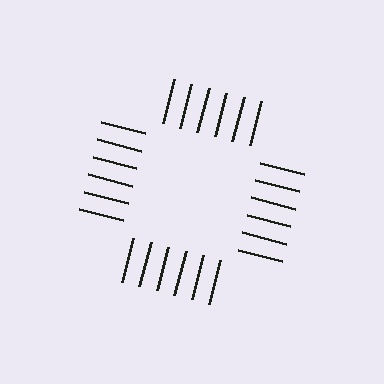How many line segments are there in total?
24 — 6 along each of the 4 edges.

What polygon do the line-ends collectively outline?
An illusory square — the line segments terminate on its edges but no continuous stroke is drawn.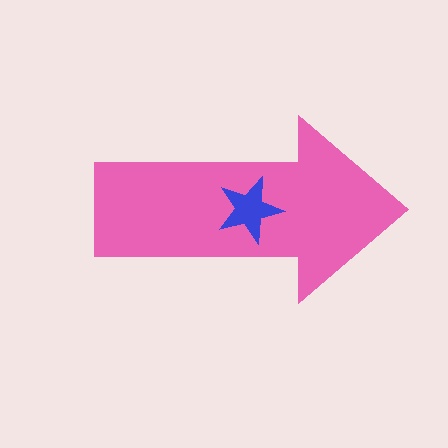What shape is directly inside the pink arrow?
The blue star.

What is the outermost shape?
The pink arrow.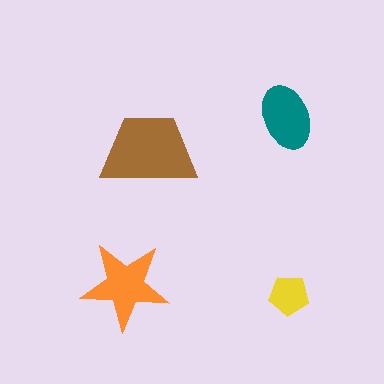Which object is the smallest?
The yellow pentagon.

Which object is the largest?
The brown trapezoid.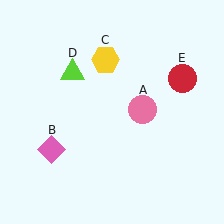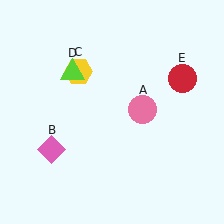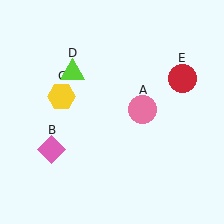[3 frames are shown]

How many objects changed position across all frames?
1 object changed position: yellow hexagon (object C).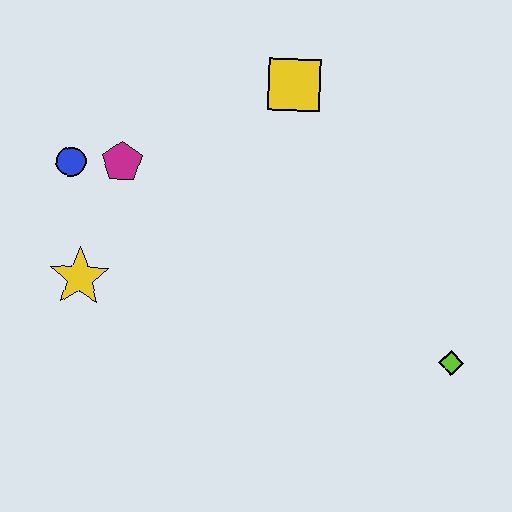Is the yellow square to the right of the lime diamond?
No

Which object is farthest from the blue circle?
The lime diamond is farthest from the blue circle.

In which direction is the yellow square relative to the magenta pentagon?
The yellow square is to the right of the magenta pentagon.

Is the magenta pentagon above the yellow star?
Yes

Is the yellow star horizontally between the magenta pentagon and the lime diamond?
No